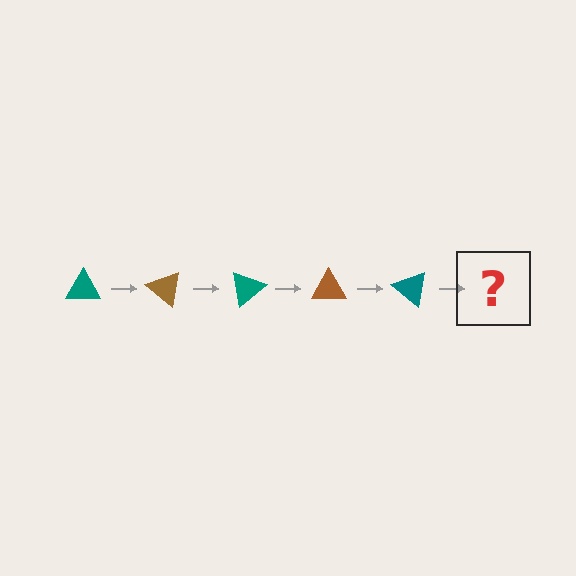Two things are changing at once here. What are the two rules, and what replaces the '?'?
The two rules are that it rotates 40 degrees each step and the color cycles through teal and brown. The '?' should be a brown triangle, rotated 200 degrees from the start.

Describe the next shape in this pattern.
It should be a brown triangle, rotated 200 degrees from the start.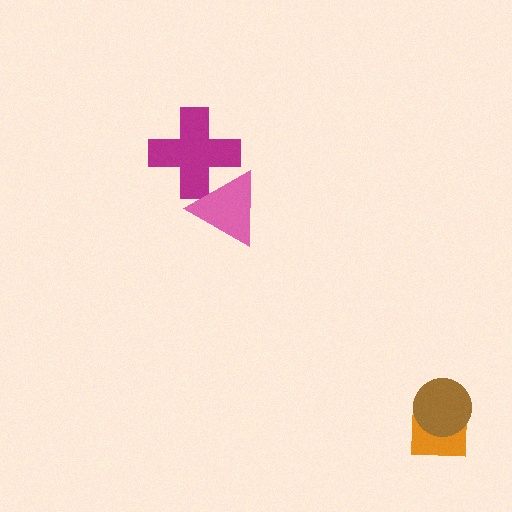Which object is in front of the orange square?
The brown circle is in front of the orange square.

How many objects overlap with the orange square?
1 object overlaps with the orange square.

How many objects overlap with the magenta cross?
1 object overlaps with the magenta cross.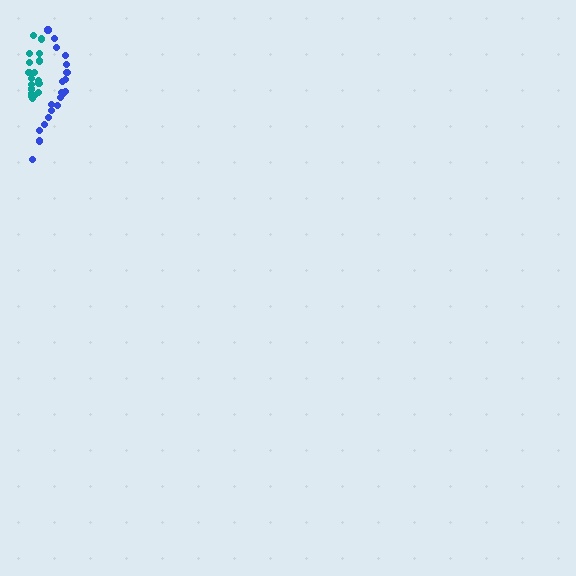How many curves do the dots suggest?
There are 2 distinct paths.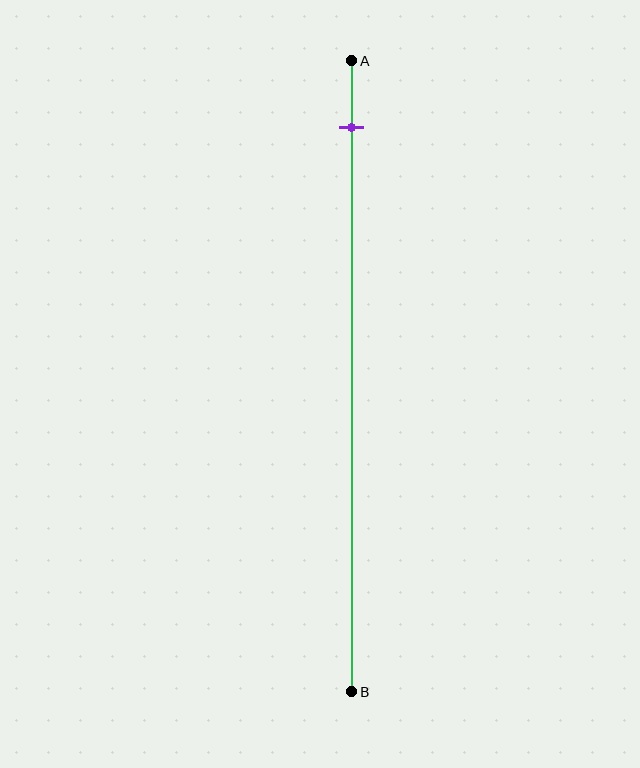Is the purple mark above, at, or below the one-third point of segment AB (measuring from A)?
The purple mark is above the one-third point of segment AB.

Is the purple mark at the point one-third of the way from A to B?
No, the mark is at about 10% from A, not at the 33% one-third point.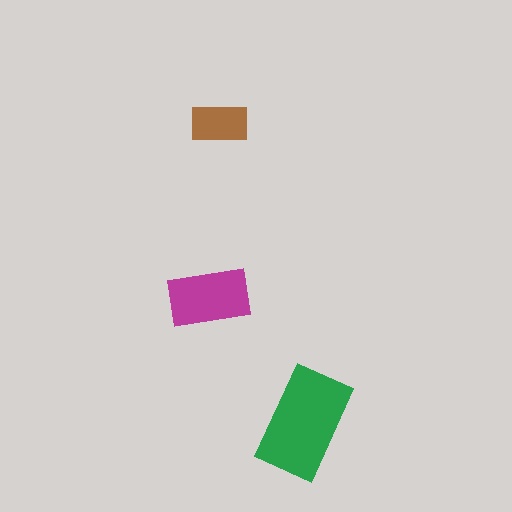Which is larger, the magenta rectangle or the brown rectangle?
The magenta one.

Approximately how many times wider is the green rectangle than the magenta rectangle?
About 1.5 times wider.